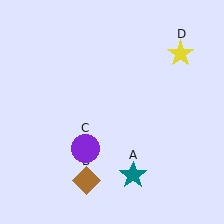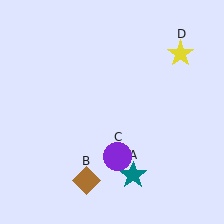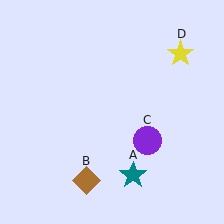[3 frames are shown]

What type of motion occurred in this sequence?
The purple circle (object C) rotated counterclockwise around the center of the scene.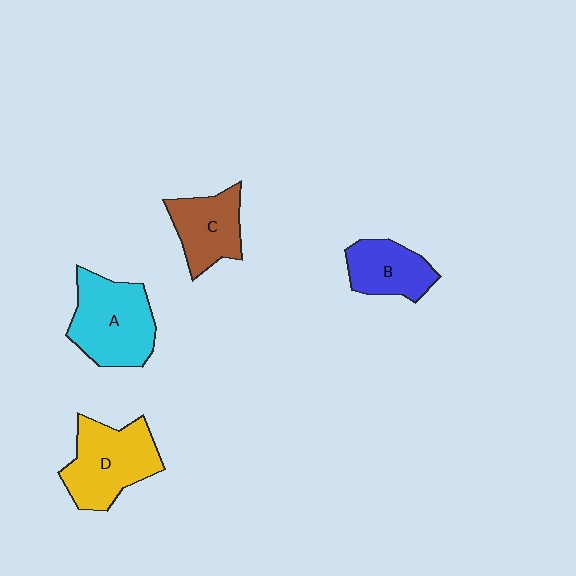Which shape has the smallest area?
Shape B (blue).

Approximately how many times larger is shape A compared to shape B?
Approximately 1.5 times.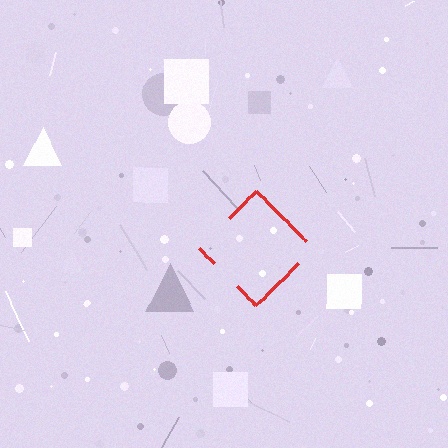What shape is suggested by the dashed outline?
The dashed outline suggests a diamond.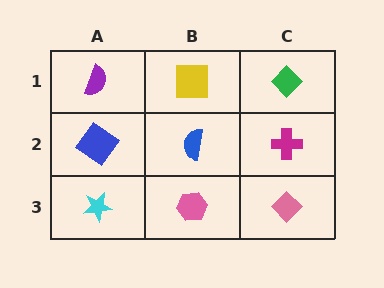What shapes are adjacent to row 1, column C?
A magenta cross (row 2, column C), a yellow square (row 1, column B).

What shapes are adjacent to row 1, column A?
A blue diamond (row 2, column A), a yellow square (row 1, column B).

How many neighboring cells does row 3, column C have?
2.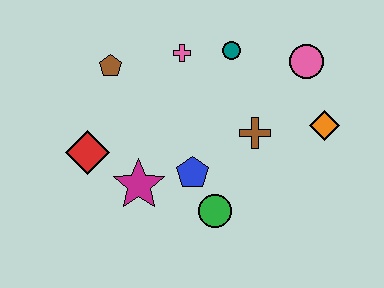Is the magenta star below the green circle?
No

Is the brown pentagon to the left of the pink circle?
Yes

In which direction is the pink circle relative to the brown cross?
The pink circle is above the brown cross.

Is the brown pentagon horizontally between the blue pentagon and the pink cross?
No